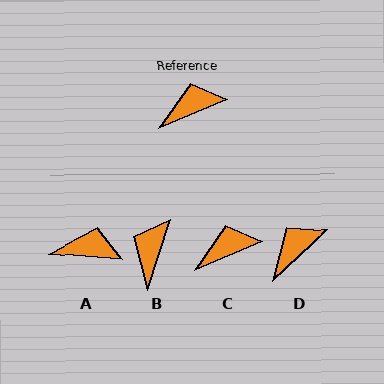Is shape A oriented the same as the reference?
No, it is off by about 28 degrees.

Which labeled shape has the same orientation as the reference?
C.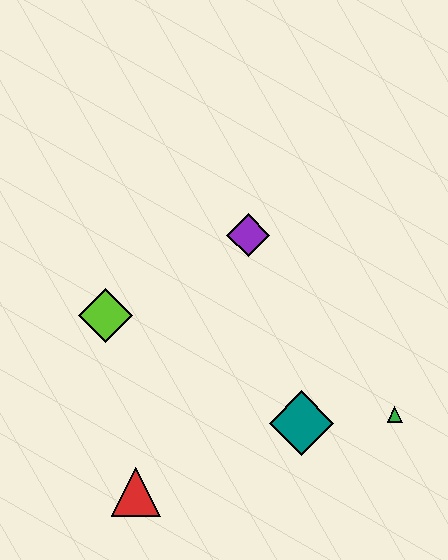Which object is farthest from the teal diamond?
The lime diamond is farthest from the teal diamond.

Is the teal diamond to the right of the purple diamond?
Yes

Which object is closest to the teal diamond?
The green triangle is closest to the teal diamond.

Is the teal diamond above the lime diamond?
No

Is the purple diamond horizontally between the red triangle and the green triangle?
Yes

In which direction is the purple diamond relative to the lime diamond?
The purple diamond is to the right of the lime diamond.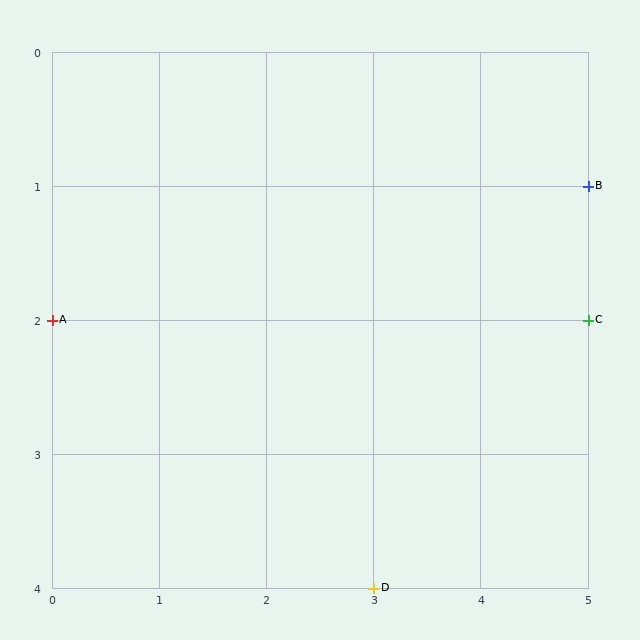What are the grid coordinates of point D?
Point D is at grid coordinates (3, 4).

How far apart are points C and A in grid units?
Points C and A are 5 columns apart.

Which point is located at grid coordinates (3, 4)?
Point D is at (3, 4).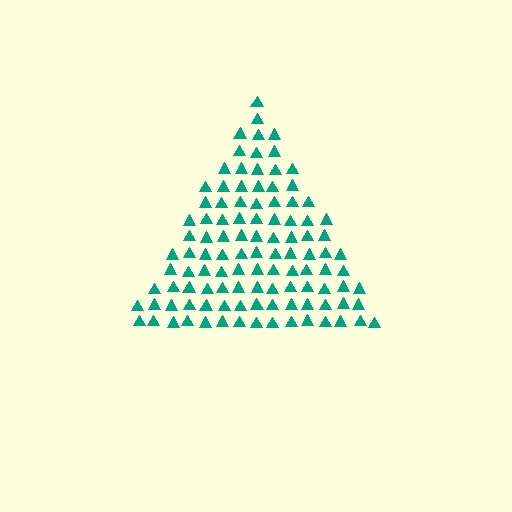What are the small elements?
The small elements are triangles.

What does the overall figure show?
The overall figure shows a triangle.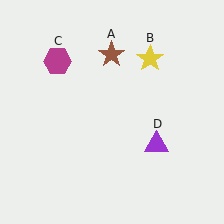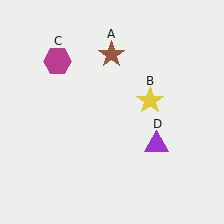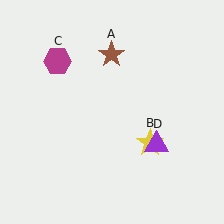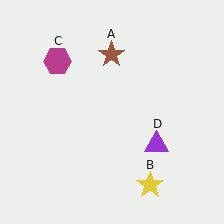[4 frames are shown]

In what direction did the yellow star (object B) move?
The yellow star (object B) moved down.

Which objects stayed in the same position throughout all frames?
Brown star (object A) and magenta hexagon (object C) and purple triangle (object D) remained stationary.